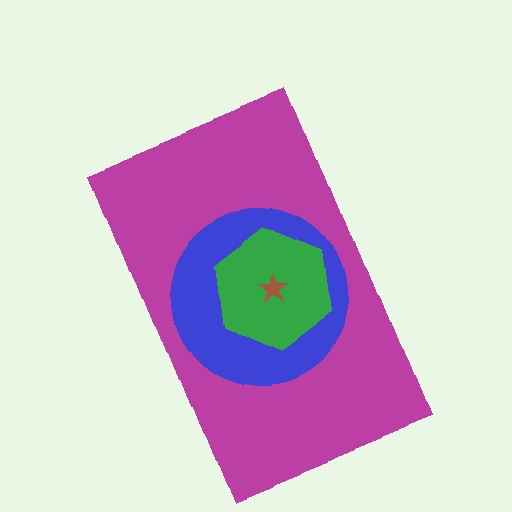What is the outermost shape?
The magenta rectangle.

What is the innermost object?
The brown star.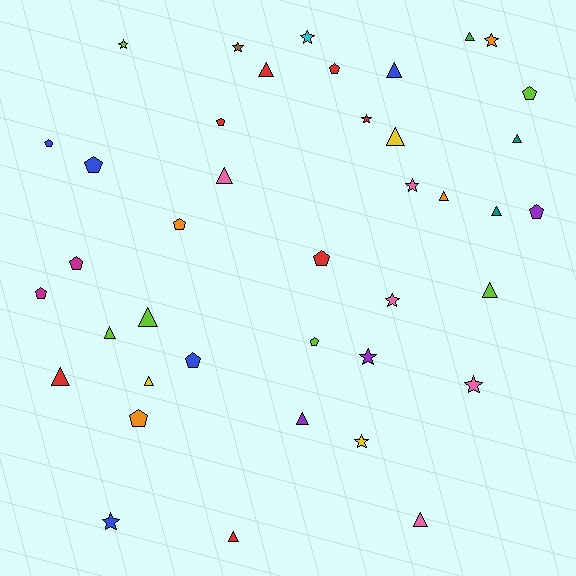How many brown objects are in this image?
There is 1 brown object.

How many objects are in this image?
There are 40 objects.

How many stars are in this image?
There are 11 stars.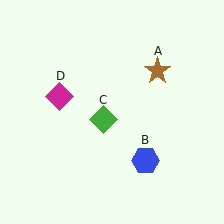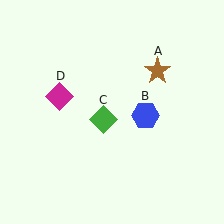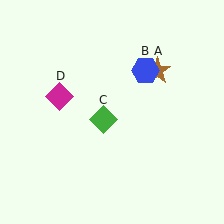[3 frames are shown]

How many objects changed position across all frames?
1 object changed position: blue hexagon (object B).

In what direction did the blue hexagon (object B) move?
The blue hexagon (object B) moved up.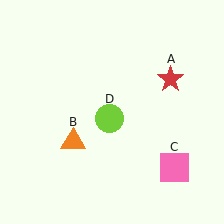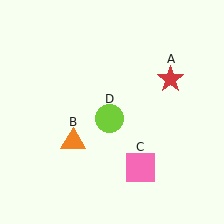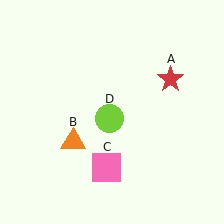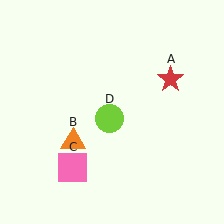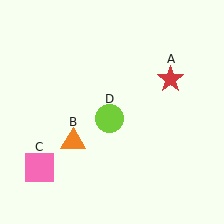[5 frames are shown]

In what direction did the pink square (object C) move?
The pink square (object C) moved left.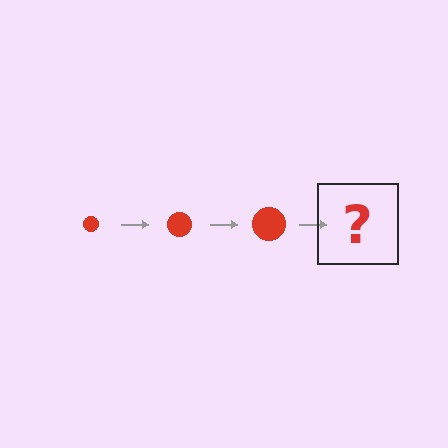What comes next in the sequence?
The next element should be a red circle, larger than the previous one.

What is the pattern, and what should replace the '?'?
The pattern is that the circle gets progressively larger each step. The '?' should be a red circle, larger than the previous one.